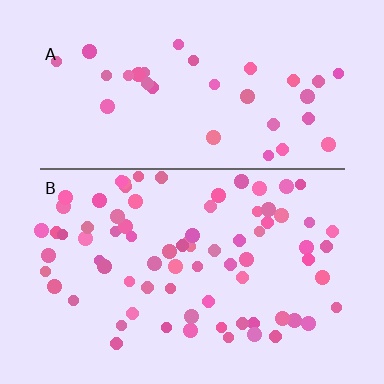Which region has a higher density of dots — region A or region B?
B (the bottom).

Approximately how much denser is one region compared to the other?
Approximately 2.2× — region B over region A.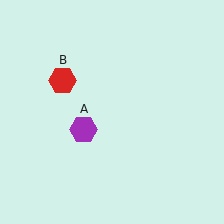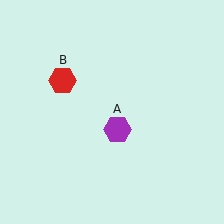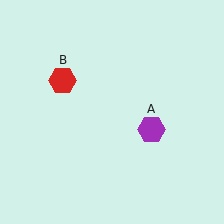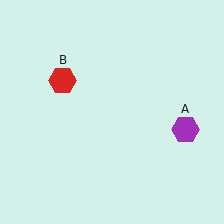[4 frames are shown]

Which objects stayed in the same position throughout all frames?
Red hexagon (object B) remained stationary.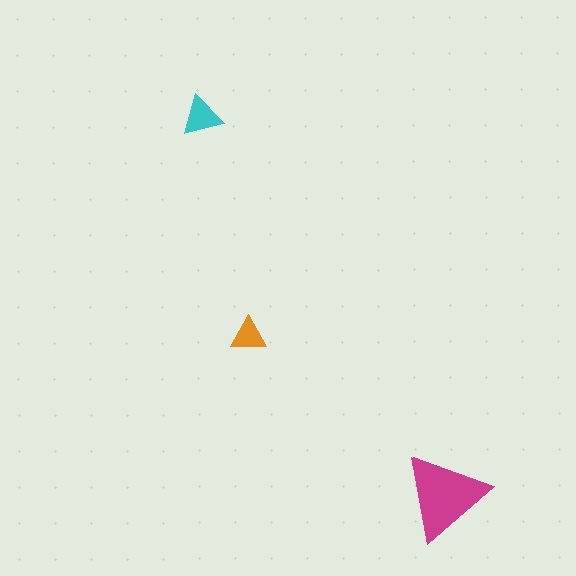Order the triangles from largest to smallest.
the magenta one, the cyan one, the orange one.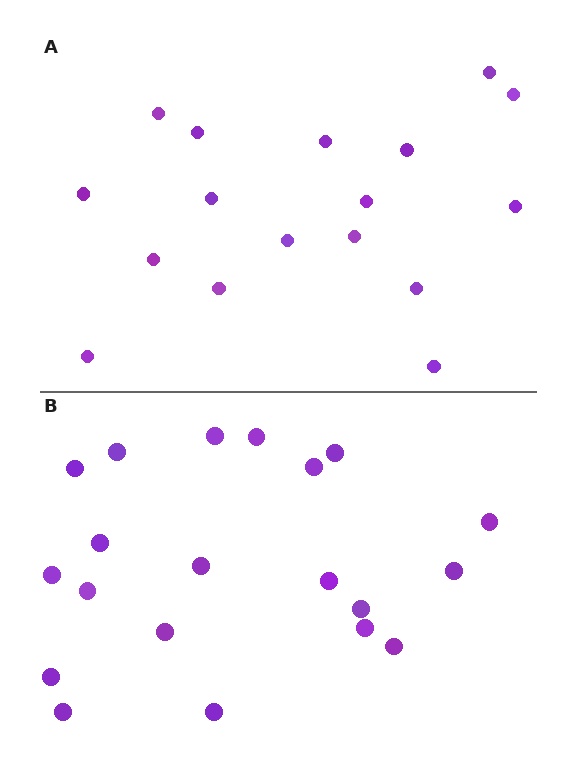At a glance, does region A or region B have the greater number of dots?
Region B (the bottom region) has more dots.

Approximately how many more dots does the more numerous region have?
Region B has just a few more — roughly 2 or 3 more dots than region A.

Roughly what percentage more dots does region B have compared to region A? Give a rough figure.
About 20% more.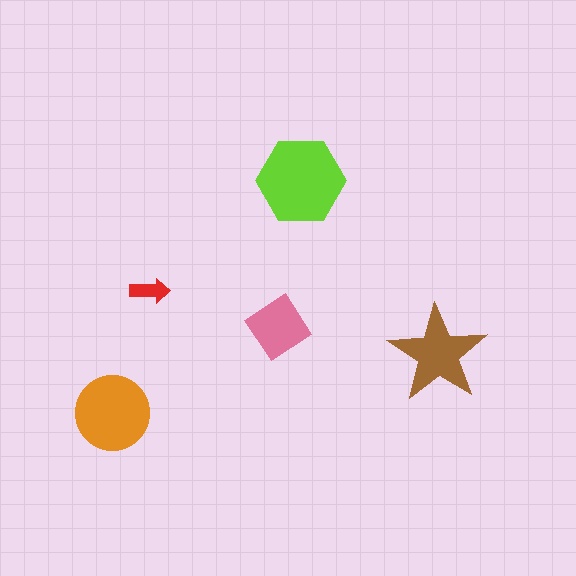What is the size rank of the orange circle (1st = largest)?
2nd.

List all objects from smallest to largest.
The red arrow, the pink diamond, the brown star, the orange circle, the lime hexagon.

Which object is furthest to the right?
The brown star is rightmost.